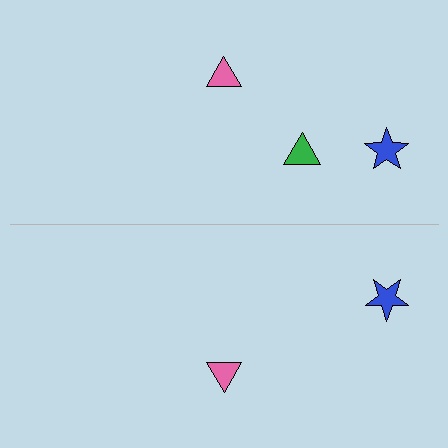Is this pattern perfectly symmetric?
No, the pattern is not perfectly symmetric. A green triangle is missing from the bottom side.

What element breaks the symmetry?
A green triangle is missing from the bottom side.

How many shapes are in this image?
There are 5 shapes in this image.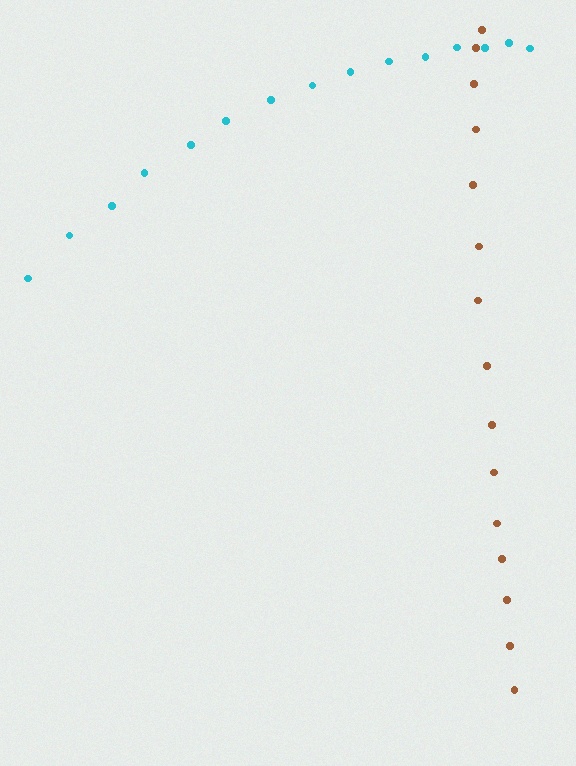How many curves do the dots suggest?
There are 2 distinct paths.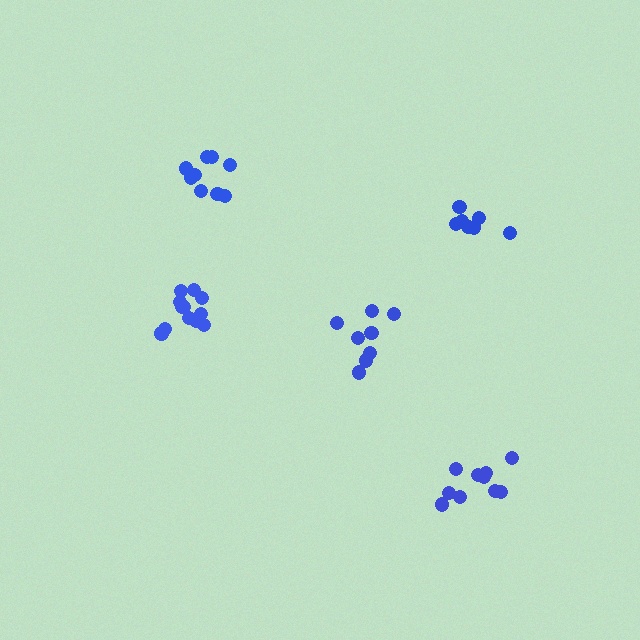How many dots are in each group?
Group 1: 8 dots, Group 2: 9 dots, Group 3: 12 dots, Group 4: 7 dots, Group 5: 10 dots (46 total).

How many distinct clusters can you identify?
There are 5 distinct clusters.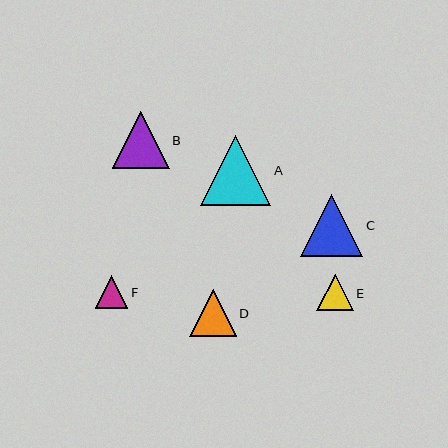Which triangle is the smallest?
Triangle F is the smallest with a size of approximately 33 pixels.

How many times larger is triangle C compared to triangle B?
Triangle C is approximately 1.1 times the size of triangle B.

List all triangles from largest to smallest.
From largest to smallest: A, C, B, D, E, F.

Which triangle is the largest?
Triangle A is the largest with a size of approximately 70 pixels.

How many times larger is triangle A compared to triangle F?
Triangle A is approximately 2.2 times the size of triangle F.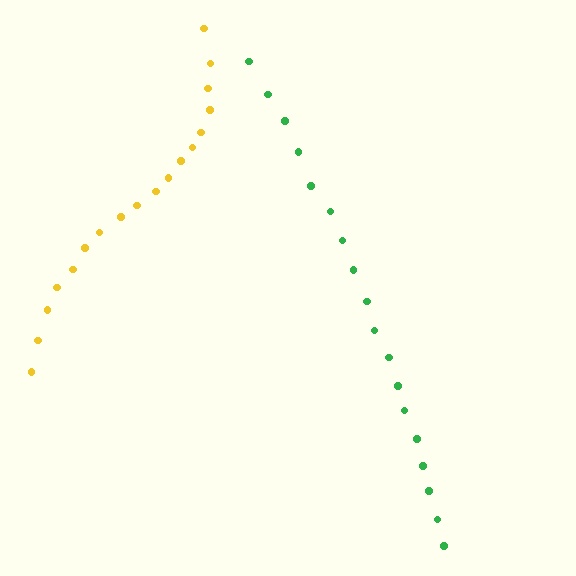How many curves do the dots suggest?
There are 2 distinct paths.